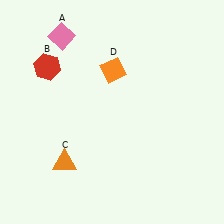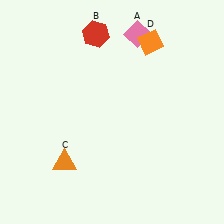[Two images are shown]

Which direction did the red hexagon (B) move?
The red hexagon (B) moved right.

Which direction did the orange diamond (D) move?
The orange diamond (D) moved right.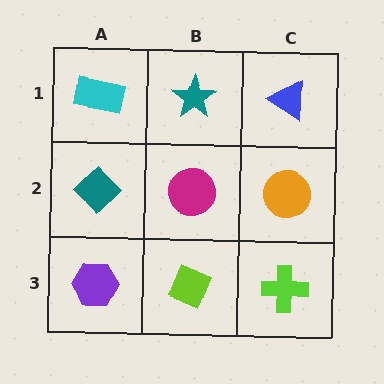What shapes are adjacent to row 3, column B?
A magenta circle (row 2, column B), a purple hexagon (row 3, column A), a lime cross (row 3, column C).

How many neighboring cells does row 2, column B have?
4.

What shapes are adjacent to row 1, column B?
A magenta circle (row 2, column B), a cyan rectangle (row 1, column A), a blue triangle (row 1, column C).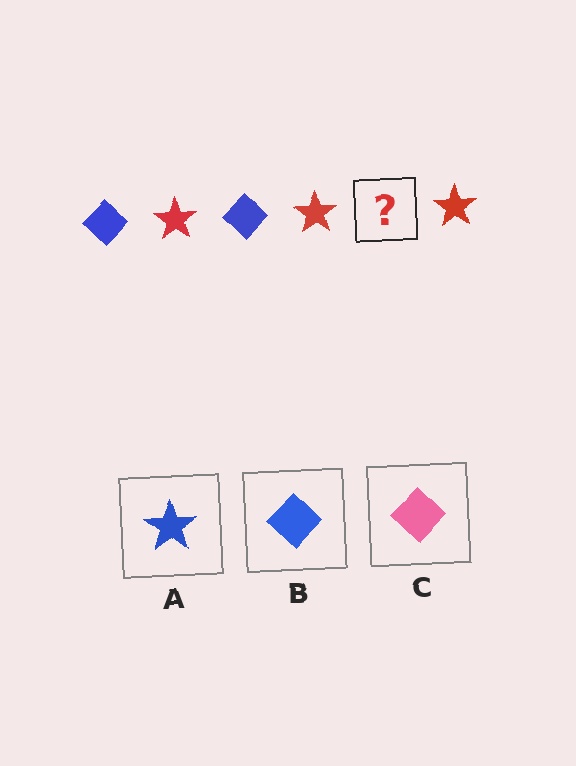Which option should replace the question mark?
Option B.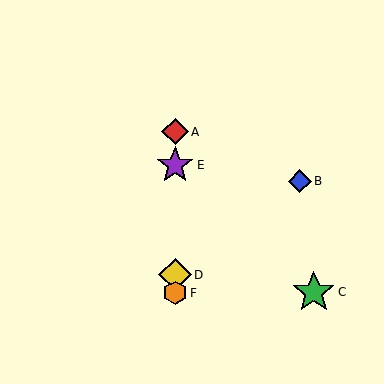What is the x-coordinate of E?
Object E is at x≈175.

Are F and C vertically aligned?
No, F is at x≈175 and C is at x≈314.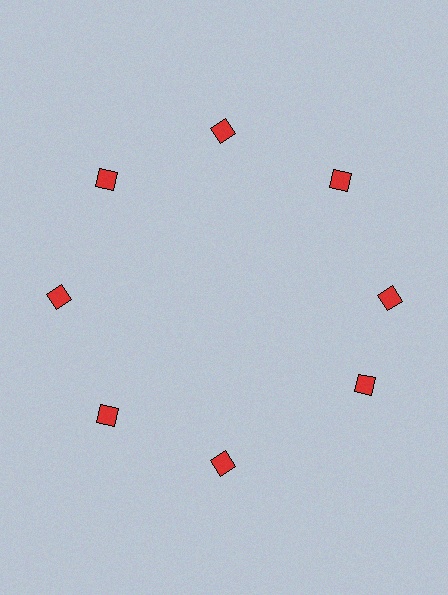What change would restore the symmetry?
The symmetry would be restored by rotating it back into even spacing with its neighbors so that all 8 squares sit at equal angles and equal distance from the center.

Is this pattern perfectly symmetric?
No. The 8 red squares are arranged in a ring, but one element near the 4 o'clock position is rotated out of alignment along the ring, breaking the 8-fold rotational symmetry.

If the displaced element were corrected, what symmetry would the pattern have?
It would have 8-fold rotational symmetry — the pattern would map onto itself every 45 degrees.